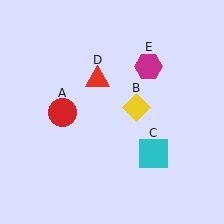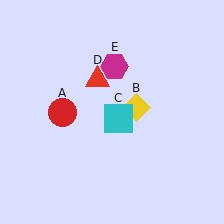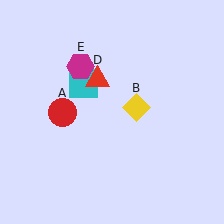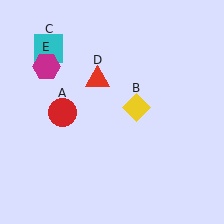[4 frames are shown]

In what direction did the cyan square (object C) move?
The cyan square (object C) moved up and to the left.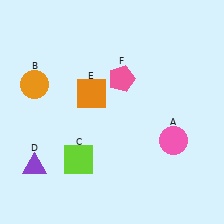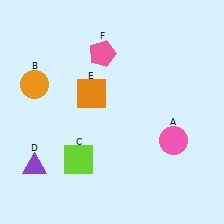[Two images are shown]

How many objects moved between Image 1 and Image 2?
1 object moved between the two images.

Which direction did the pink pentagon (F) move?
The pink pentagon (F) moved up.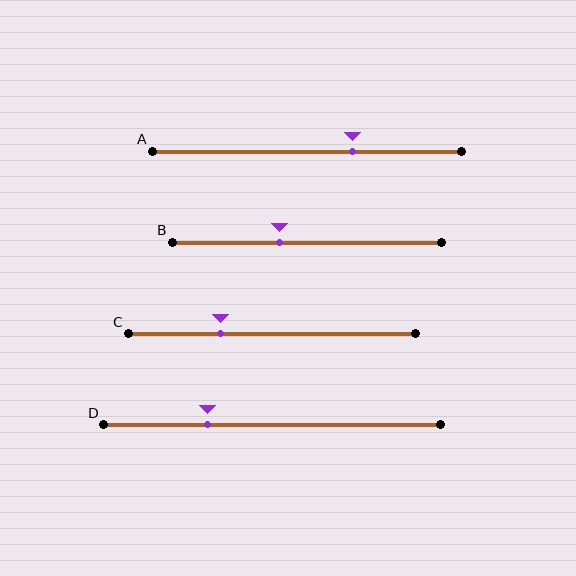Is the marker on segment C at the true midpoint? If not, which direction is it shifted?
No, the marker on segment C is shifted to the left by about 18% of the segment length.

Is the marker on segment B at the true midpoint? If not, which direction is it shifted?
No, the marker on segment B is shifted to the left by about 10% of the segment length.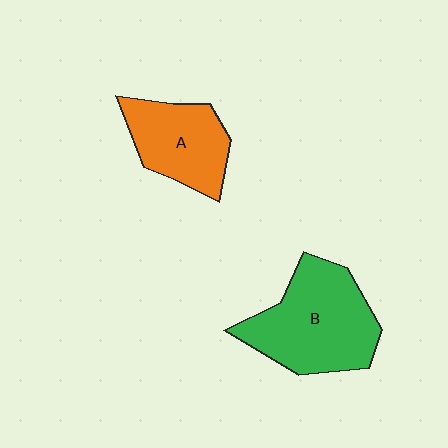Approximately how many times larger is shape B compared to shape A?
Approximately 1.5 times.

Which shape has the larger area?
Shape B (green).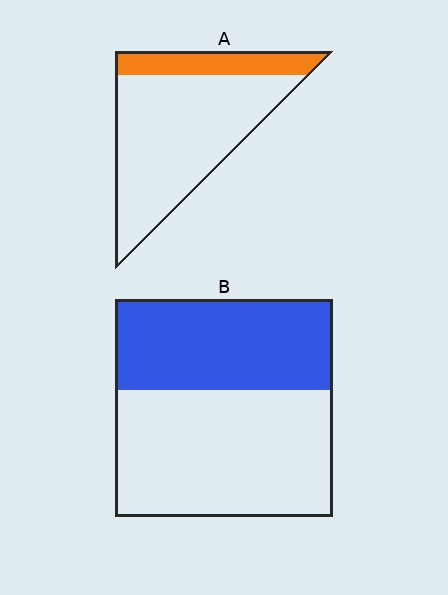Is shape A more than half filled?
No.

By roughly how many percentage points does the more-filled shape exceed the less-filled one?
By roughly 20 percentage points (B over A).